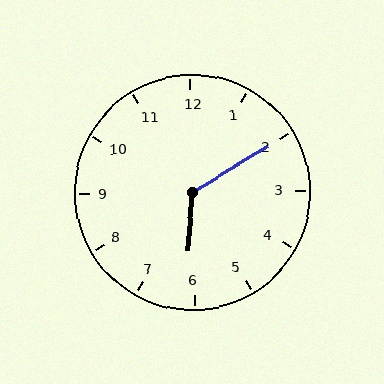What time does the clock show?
6:10.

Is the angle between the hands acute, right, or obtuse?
It is obtuse.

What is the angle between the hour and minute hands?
Approximately 125 degrees.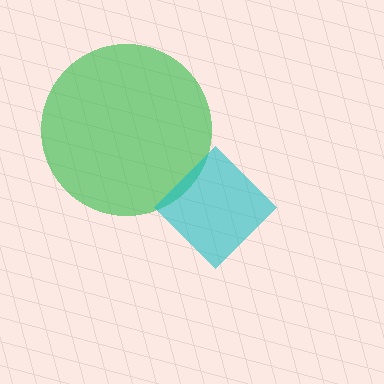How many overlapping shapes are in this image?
There are 2 overlapping shapes in the image.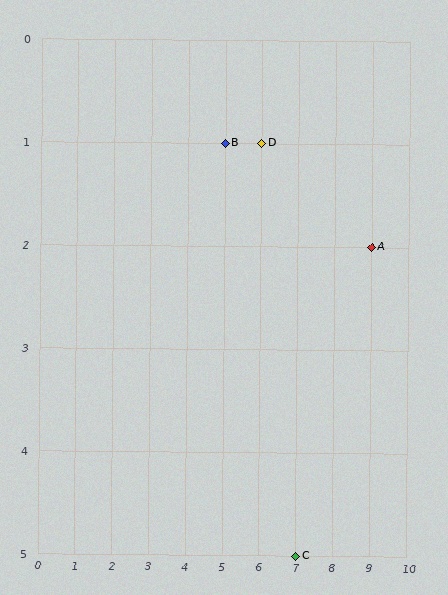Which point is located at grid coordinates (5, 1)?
Point B is at (5, 1).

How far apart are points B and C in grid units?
Points B and C are 2 columns and 4 rows apart (about 4.5 grid units diagonally).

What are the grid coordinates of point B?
Point B is at grid coordinates (5, 1).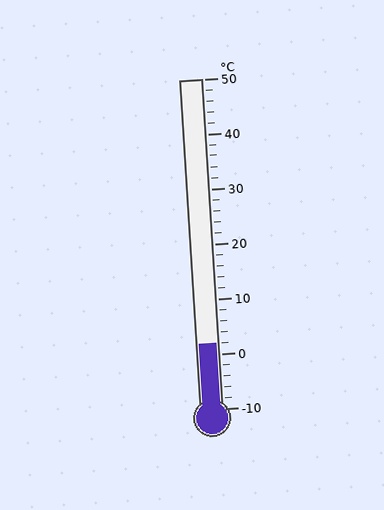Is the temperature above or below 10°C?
The temperature is below 10°C.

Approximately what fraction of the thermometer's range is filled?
The thermometer is filled to approximately 20% of its range.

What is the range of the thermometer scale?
The thermometer scale ranges from -10°C to 50°C.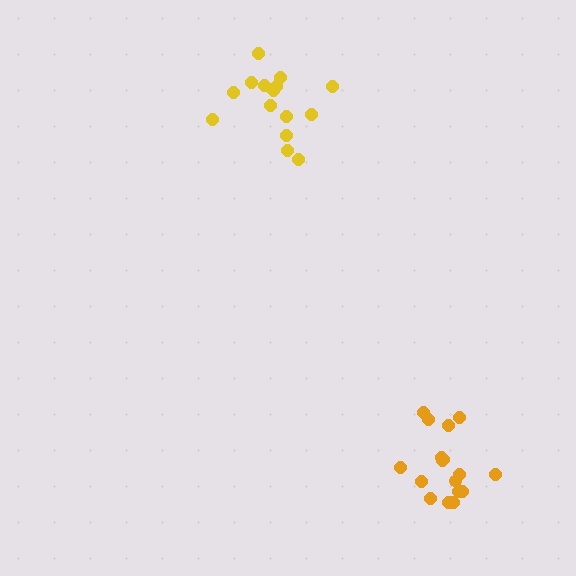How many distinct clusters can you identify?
There are 2 distinct clusters.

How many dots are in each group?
Group 1: 17 dots, Group 2: 15 dots (32 total).